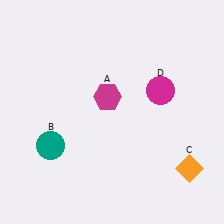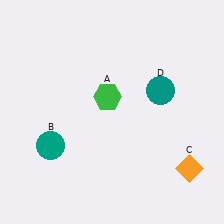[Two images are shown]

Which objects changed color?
A changed from magenta to green. D changed from magenta to teal.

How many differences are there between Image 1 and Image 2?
There are 2 differences between the two images.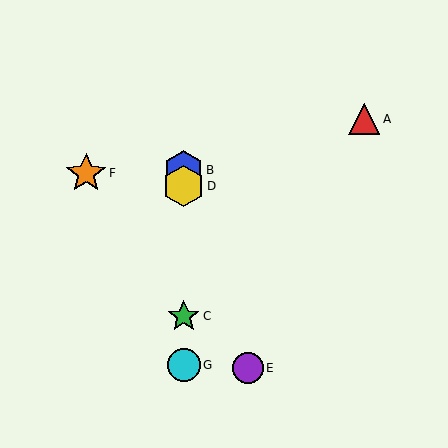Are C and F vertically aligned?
No, C is at x≈184 and F is at x≈86.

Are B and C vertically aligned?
Yes, both are at x≈184.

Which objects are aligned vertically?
Objects B, C, D, G are aligned vertically.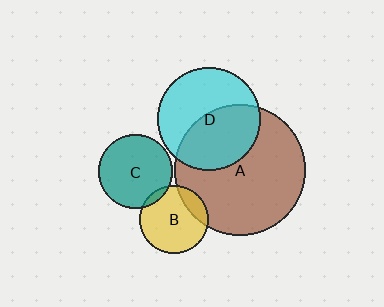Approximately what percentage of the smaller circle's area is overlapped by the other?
Approximately 50%.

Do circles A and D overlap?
Yes.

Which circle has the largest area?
Circle A (brown).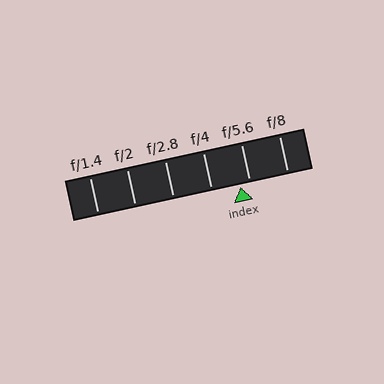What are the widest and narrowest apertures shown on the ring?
The widest aperture shown is f/1.4 and the narrowest is f/8.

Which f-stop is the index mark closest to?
The index mark is closest to f/5.6.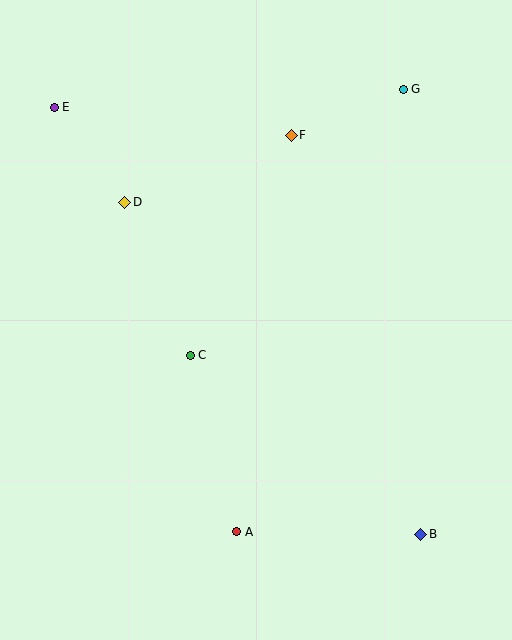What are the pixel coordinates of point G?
Point G is at (403, 89).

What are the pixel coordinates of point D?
Point D is at (125, 202).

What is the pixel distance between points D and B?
The distance between D and B is 445 pixels.